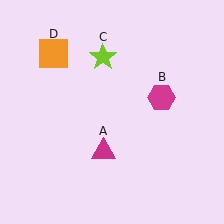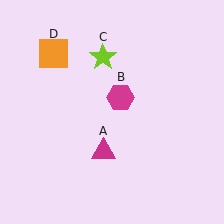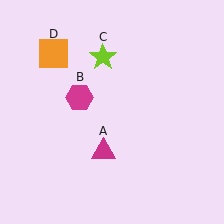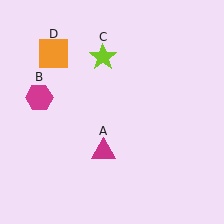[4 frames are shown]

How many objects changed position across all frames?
1 object changed position: magenta hexagon (object B).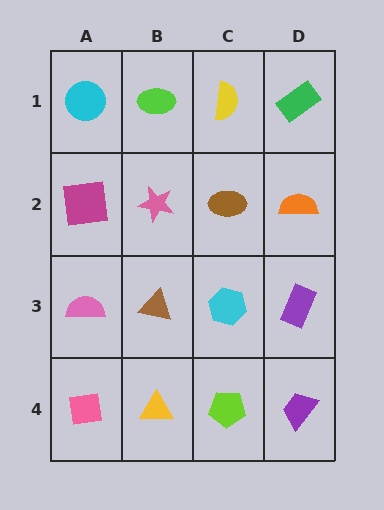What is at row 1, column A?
A cyan circle.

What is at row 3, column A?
A pink semicircle.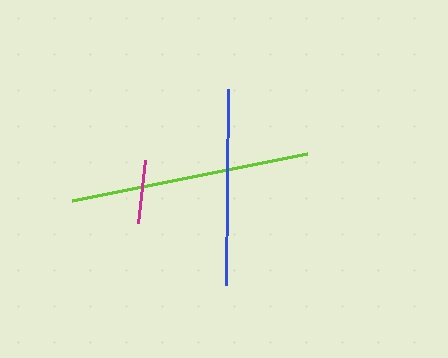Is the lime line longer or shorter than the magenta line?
The lime line is longer than the magenta line.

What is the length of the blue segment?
The blue segment is approximately 196 pixels long.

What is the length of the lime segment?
The lime segment is approximately 239 pixels long.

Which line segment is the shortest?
The magenta line is the shortest at approximately 64 pixels.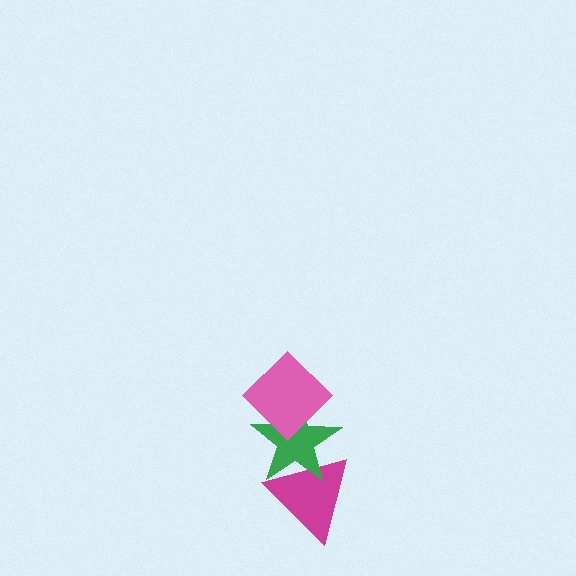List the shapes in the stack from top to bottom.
From top to bottom: the pink diamond, the green star, the magenta triangle.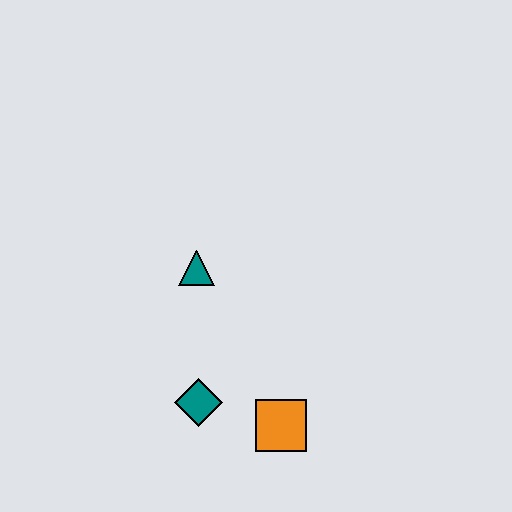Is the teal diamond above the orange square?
Yes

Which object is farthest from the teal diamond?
The teal triangle is farthest from the teal diamond.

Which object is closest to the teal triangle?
The teal diamond is closest to the teal triangle.